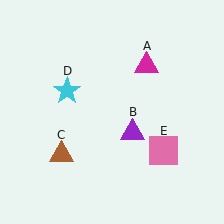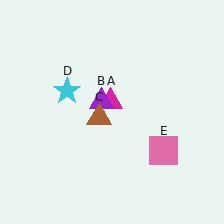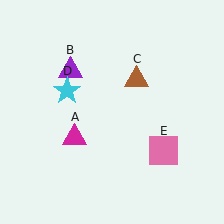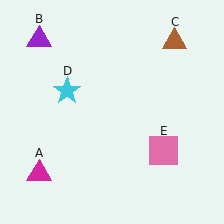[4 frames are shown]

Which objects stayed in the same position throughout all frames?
Cyan star (object D) and pink square (object E) remained stationary.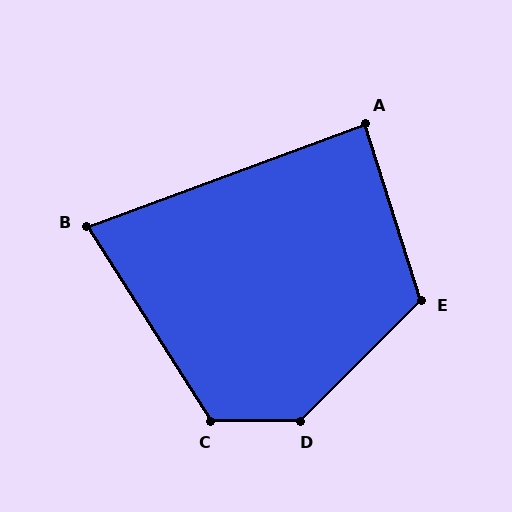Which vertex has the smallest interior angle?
B, at approximately 78 degrees.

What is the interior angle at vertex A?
Approximately 87 degrees (approximately right).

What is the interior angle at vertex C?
Approximately 123 degrees (obtuse).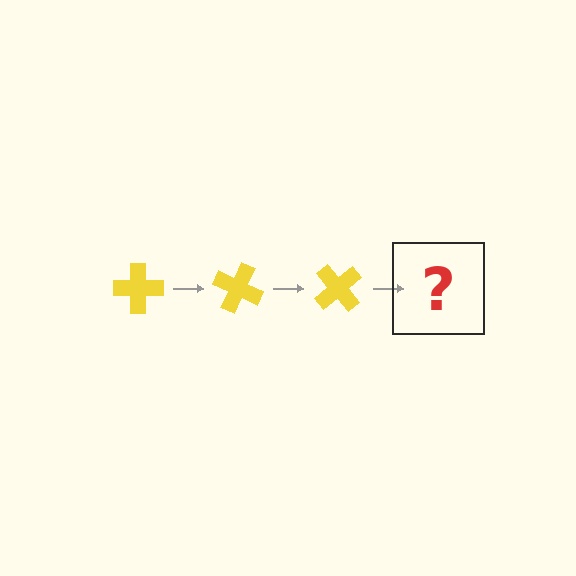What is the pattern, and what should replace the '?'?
The pattern is that the cross rotates 25 degrees each step. The '?' should be a yellow cross rotated 75 degrees.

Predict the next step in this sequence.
The next step is a yellow cross rotated 75 degrees.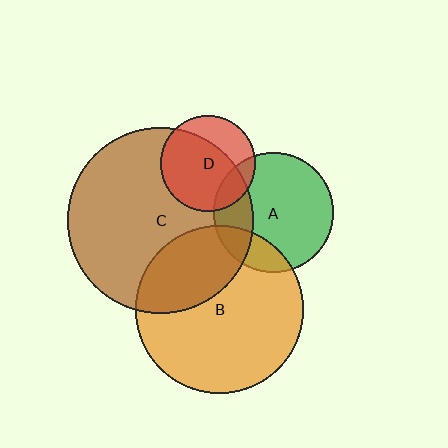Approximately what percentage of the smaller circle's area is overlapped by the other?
Approximately 70%.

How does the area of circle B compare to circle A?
Approximately 2.0 times.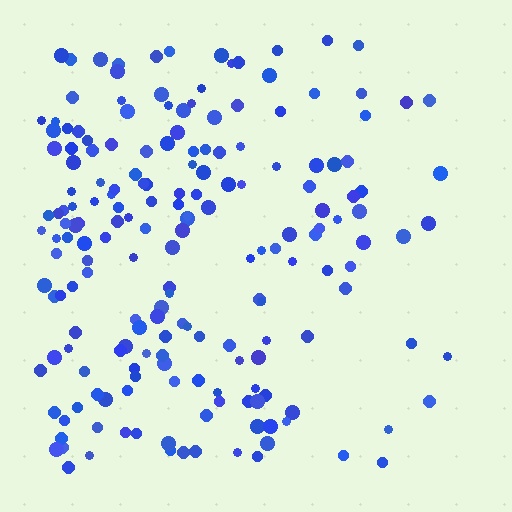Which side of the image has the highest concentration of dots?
The left.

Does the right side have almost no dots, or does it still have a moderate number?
Still a moderate number, just noticeably fewer than the left.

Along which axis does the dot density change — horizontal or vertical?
Horizontal.